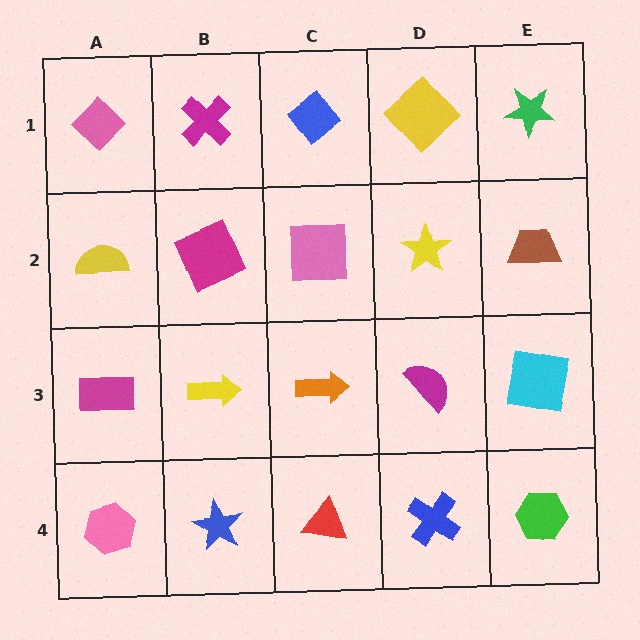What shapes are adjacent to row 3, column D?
A yellow star (row 2, column D), a blue cross (row 4, column D), an orange arrow (row 3, column C), a cyan square (row 3, column E).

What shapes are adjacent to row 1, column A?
A yellow semicircle (row 2, column A), a magenta cross (row 1, column B).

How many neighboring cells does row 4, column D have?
3.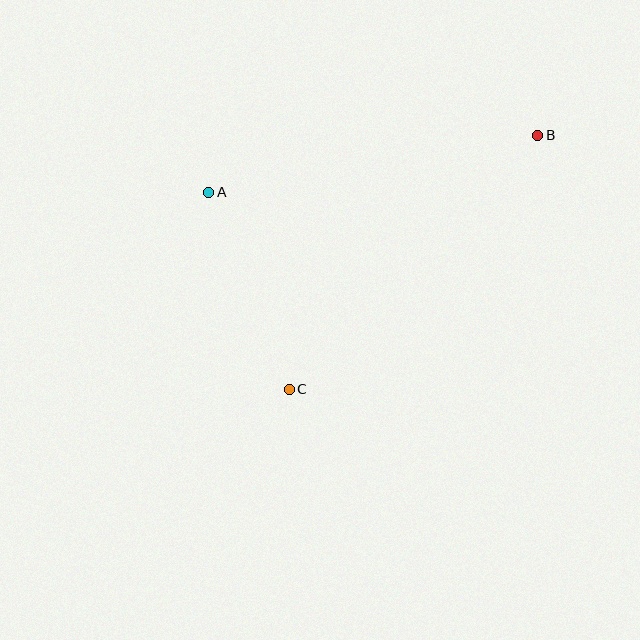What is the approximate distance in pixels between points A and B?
The distance between A and B is approximately 334 pixels.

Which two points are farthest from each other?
Points B and C are farthest from each other.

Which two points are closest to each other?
Points A and C are closest to each other.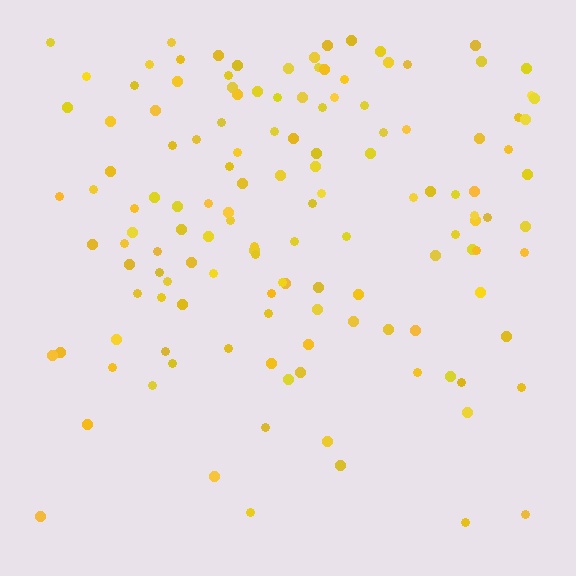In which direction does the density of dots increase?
From bottom to top, with the top side densest.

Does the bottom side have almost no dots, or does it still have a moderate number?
Still a moderate number, just noticeably fewer than the top.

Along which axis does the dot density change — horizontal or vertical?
Vertical.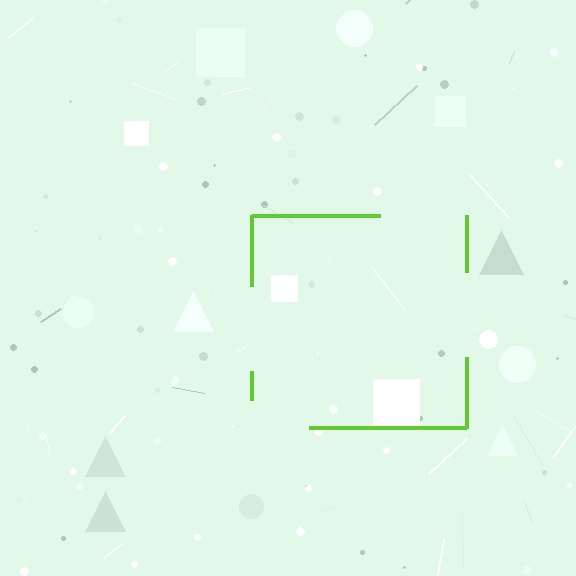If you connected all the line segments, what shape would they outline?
They would outline a square.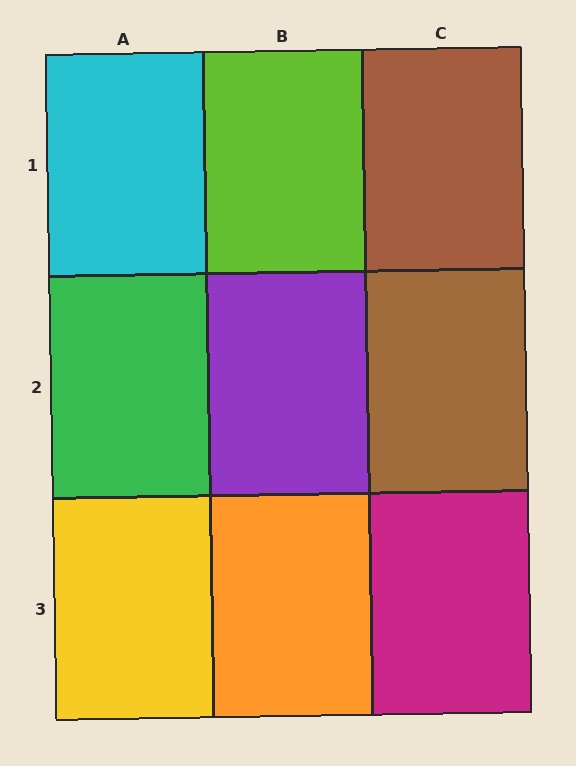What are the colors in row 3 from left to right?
Yellow, orange, magenta.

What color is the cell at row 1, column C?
Brown.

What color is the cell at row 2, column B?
Purple.